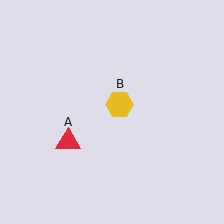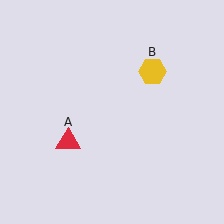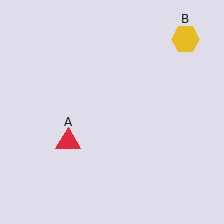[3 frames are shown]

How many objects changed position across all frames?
1 object changed position: yellow hexagon (object B).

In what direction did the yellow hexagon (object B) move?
The yellow hexagon (object B) moved up and to the right.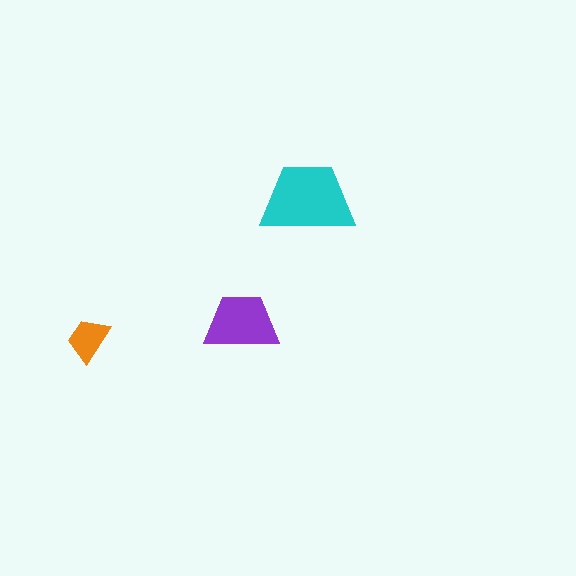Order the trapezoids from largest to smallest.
the cyan one, the purple one, the orange one.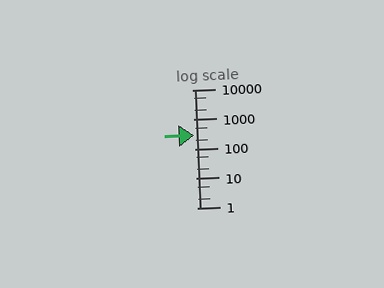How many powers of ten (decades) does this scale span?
The scale spans 4 decades, from 1 to 10000.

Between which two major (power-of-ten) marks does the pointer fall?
The pointer is between 100 and 1000.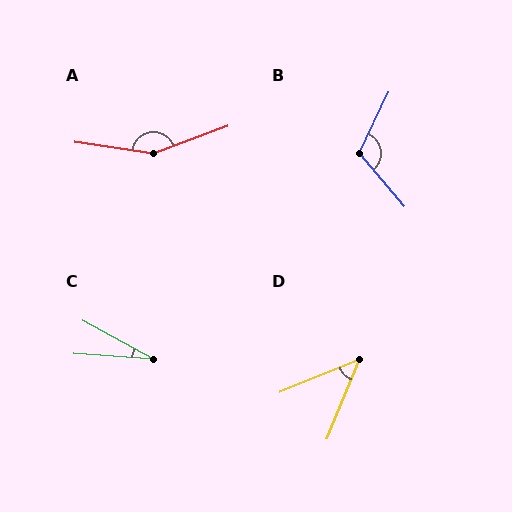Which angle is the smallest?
C, at approximately 25 degrees.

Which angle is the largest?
A, at approximately 151 degrees.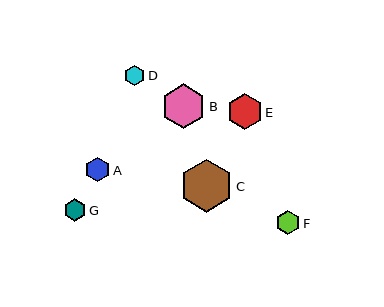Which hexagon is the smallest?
Hexagon D is the smallest with a size of approximately 21 pixels.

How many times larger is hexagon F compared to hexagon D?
Hexagon F is approximately 1.2 times the size of hexagon D.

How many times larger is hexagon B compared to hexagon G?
Hexagon B is approximately 2.0 times the size of hexagon G.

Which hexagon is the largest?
Hexagon C is the largest with a size of approximately 52 pixels.